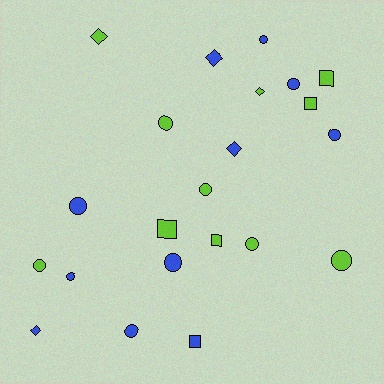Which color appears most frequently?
Blue, with 11 objects.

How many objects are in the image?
There are 22 objects.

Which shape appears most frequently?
Circle, with 12 objects.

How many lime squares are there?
There are 4 lime squares.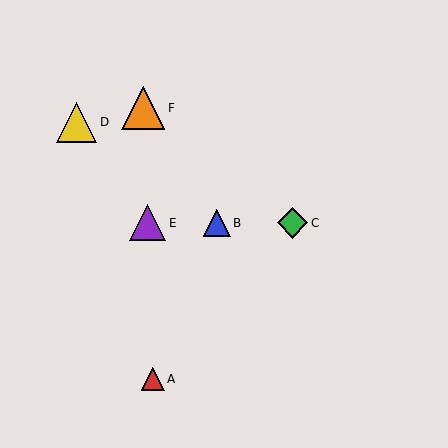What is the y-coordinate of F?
Object F is at y≈108.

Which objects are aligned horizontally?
Objects B, C, E are aligned horizontally.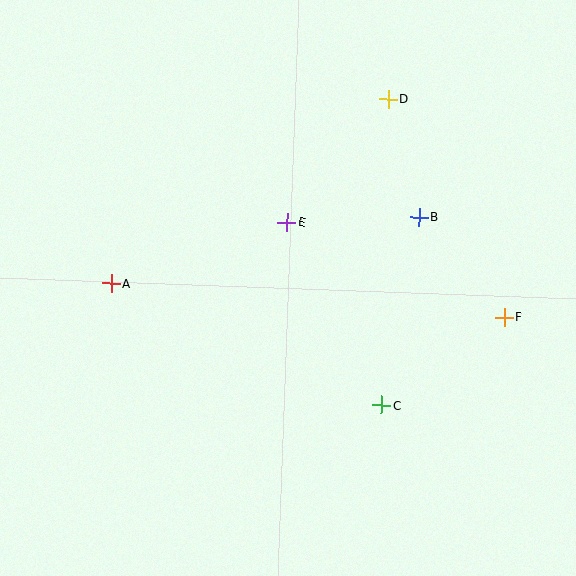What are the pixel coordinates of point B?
Point B is at (419, 217).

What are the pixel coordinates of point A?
Point A is at (111, 283).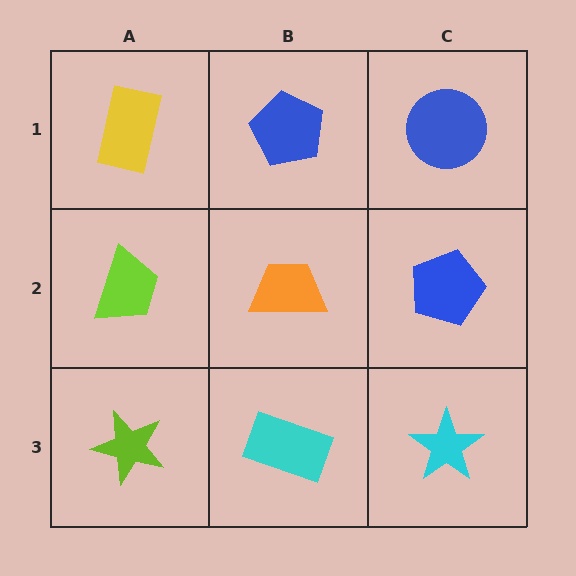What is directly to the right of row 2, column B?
A blue pentagon.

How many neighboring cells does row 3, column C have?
2.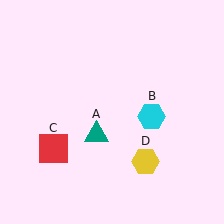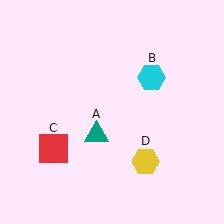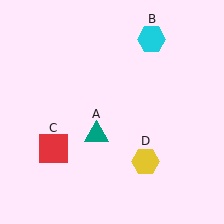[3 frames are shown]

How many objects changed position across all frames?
1 object changed position: cyan hexagon (object B).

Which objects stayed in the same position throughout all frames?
Teal triangle (object A) and red square (object C) and yellow hexagon (object D) remained stationary.